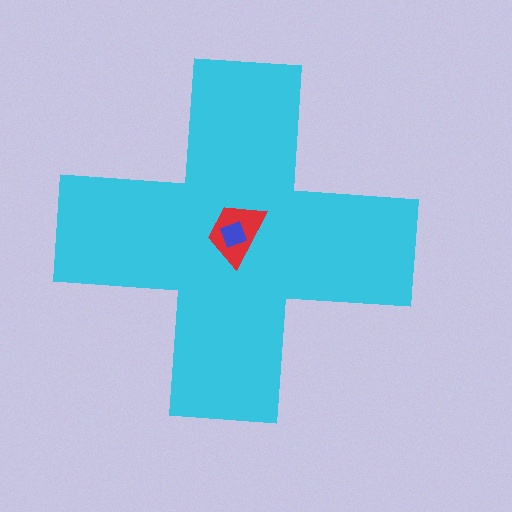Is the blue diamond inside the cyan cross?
Yes.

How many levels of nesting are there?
3.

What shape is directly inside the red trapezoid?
The blue diamond.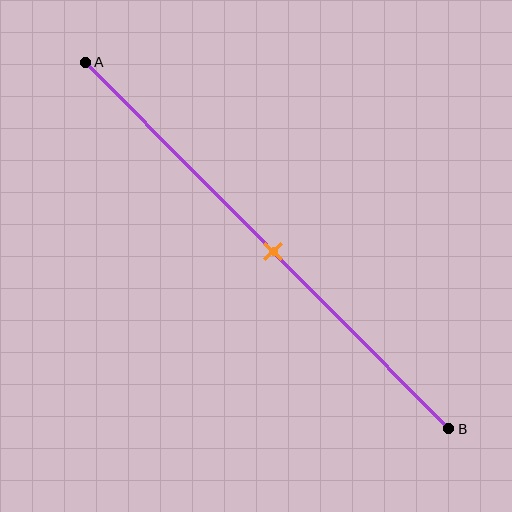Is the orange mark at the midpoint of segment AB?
Yes, the mark is approximately at the midpoint.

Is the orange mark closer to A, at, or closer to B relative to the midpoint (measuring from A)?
The orange mark is approximately at the midpoint of segment AB.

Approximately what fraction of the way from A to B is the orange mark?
The orange mark is approximately 50% of the way from A to B.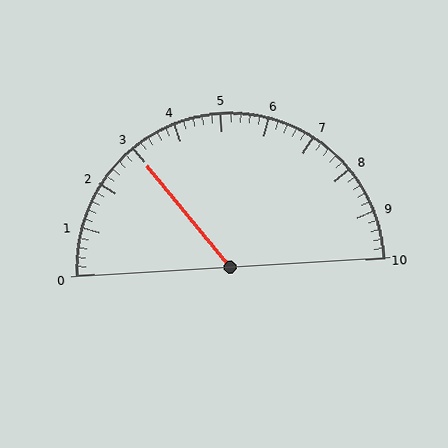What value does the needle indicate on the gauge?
The needle indicates approximately 3.0.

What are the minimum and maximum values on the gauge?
The gauge ranges from 0 to 10.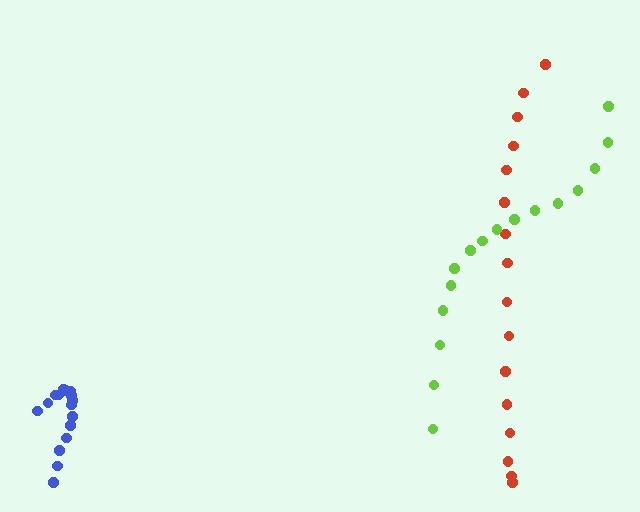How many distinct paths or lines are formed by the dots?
There are 3 distinct paths.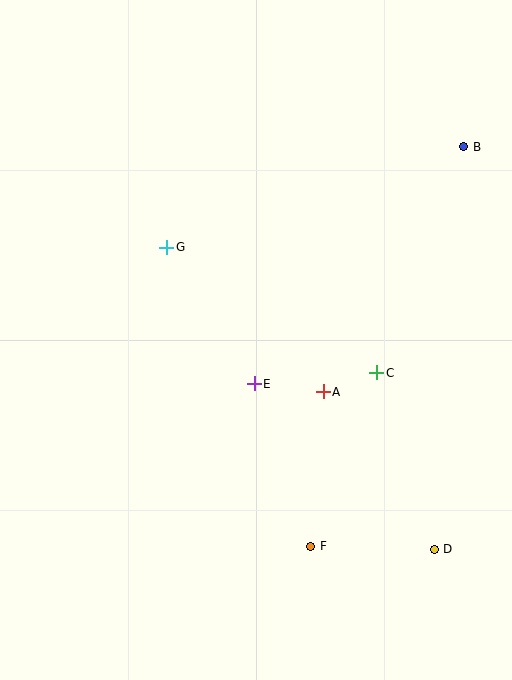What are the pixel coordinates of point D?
Point D is at (434, 549).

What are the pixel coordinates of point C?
Point C is at (377, 373).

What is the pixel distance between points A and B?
The distance between A and B is 282 pixels.